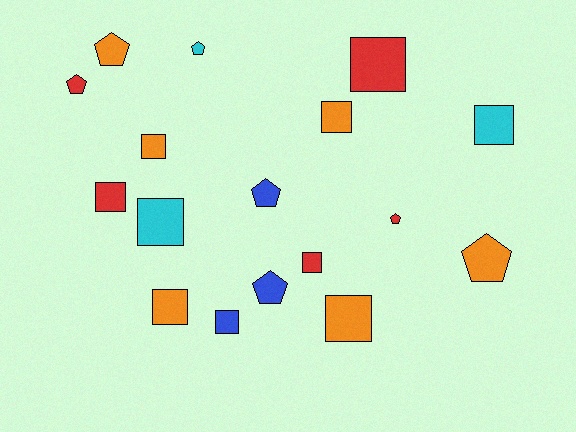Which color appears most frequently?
Orange, with 6 objects.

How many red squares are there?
There are 3 red squares.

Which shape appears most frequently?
Square, with 10 objects.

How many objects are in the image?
There are 17 objects.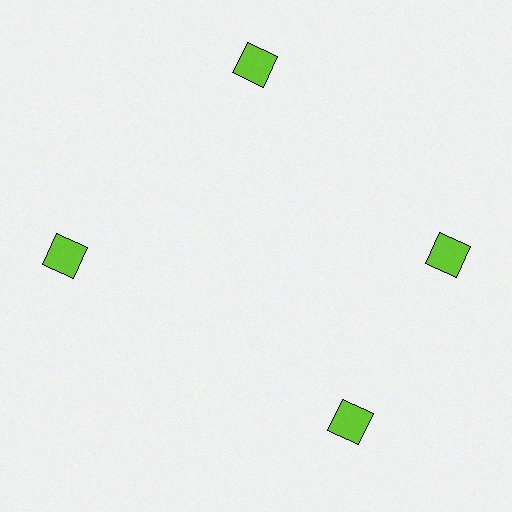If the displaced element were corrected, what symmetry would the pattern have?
It would have 4-fold rotational symmetry — the pattern would map onto itself every 90 degrees.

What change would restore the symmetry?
The symmetry would be restored by rotating it back into even spacing with its neighbors so that all 4 squares sit at equal angles and equal distance from the center.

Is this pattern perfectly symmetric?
No. The 4 lime squares are arranged in a ring, but one element near the 6 o'clock position is rotated out of alignment along the ring, breaking the 4-fold rotational symmetry.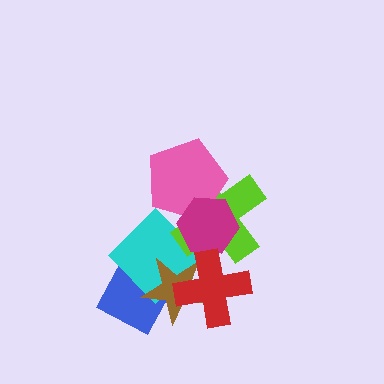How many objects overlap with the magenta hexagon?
3 objects overlap with the magenta hexagon.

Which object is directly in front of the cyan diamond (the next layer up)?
The brown star is directly in front of the cyan diamond.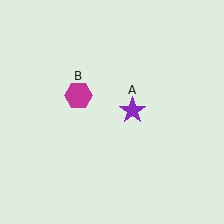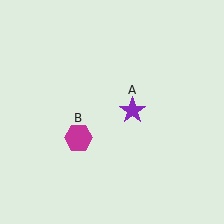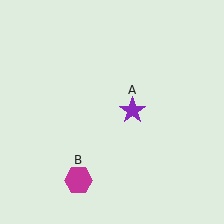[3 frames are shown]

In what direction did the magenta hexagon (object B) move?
The magenta hexagon (object B) moved down.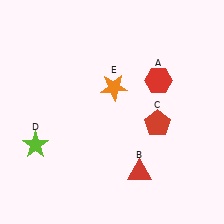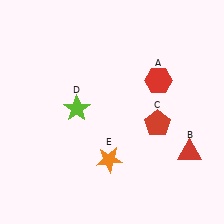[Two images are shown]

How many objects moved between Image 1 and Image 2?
3 objects moved between the two images.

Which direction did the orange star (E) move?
The orange star (E) moved down.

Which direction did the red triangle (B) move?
The red triangle (B) moved right.